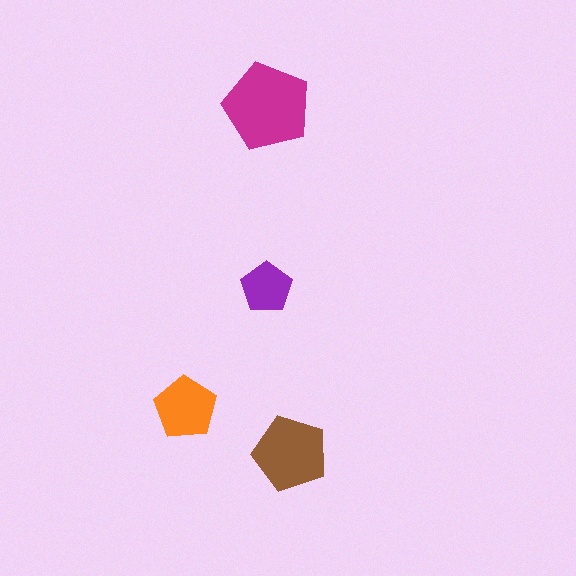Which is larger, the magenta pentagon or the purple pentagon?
The magenta one.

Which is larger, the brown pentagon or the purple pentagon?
The brown one.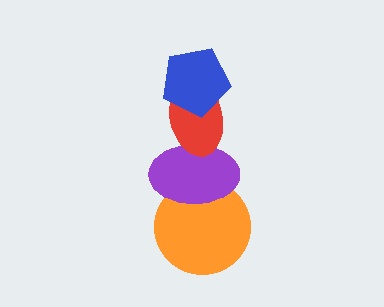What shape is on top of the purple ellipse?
The red ellipse is on top of the purple ellipse.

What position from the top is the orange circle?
The orange circle is 4th from the top.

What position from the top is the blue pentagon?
The blue pentagon is 1st from the top.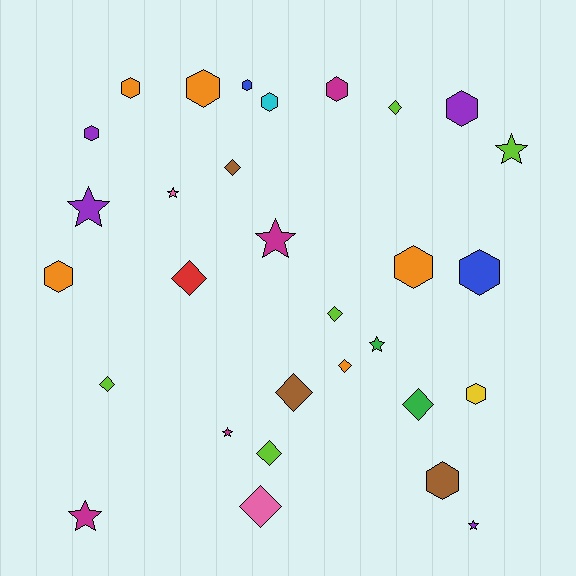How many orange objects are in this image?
There are 5 orange objects.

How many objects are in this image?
There are 30 objects.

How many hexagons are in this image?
There are 12 hexagons.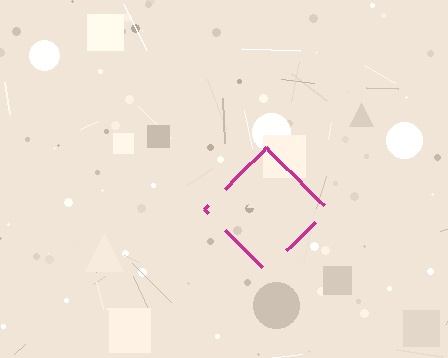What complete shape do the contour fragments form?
The contour fragments form a diamond.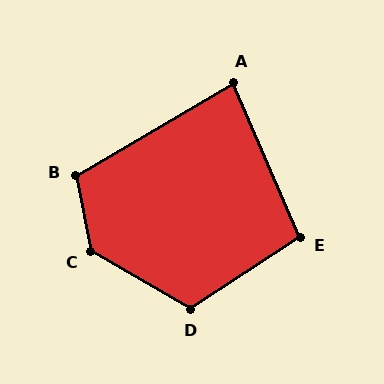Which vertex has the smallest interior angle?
A, at approximately 83 degrees.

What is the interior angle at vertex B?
Approximately 109 degrees (obtuse).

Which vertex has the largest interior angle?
C, at approximately 131 degrees.